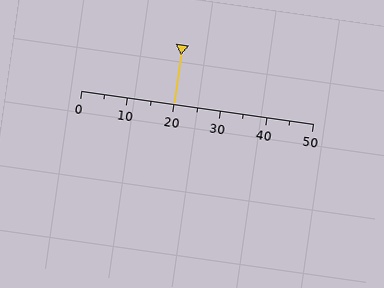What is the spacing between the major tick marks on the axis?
The major ticks are spaced 10 apart.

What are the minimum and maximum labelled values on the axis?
The axis runs from 0 to 50.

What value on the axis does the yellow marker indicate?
The marker indicates approximately 20.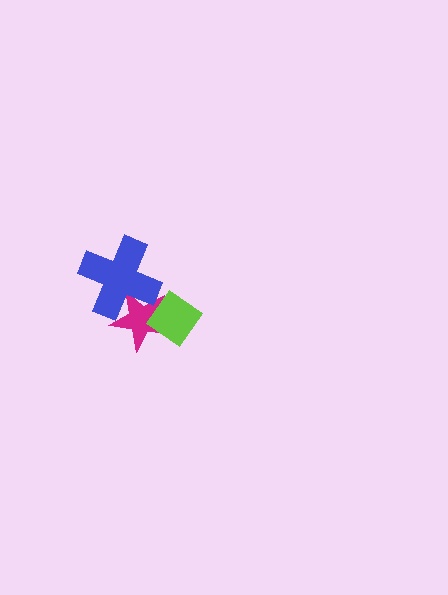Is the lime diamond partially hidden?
No, no other shape covers it.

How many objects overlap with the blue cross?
1 object overlaps with the blue cross.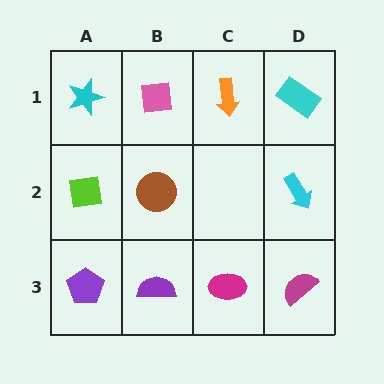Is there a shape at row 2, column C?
No, that cell is empty.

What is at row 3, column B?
A purple semicircle.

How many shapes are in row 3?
4 shapes.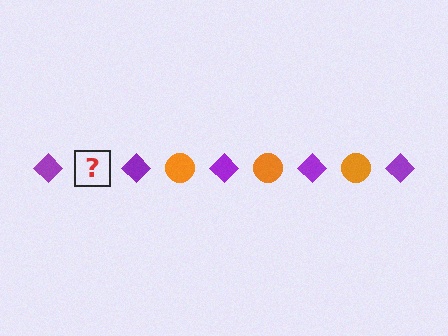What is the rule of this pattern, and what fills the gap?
The rule is that the pattern alternates between purple diamond and orange circle. The gap should be filled with an orange circle.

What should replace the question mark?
The question mark should be replaced with an orange circle.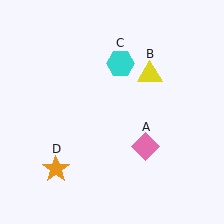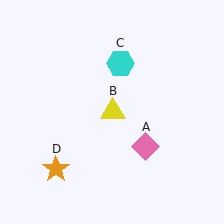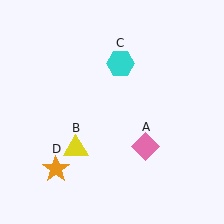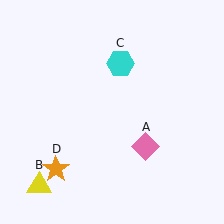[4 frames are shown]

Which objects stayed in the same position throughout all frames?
Pink diamond (object A) and cyan hexagon (object C) and orange star (object D) remained stationary.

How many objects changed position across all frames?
1 object changed position: yellow triangle (object B).